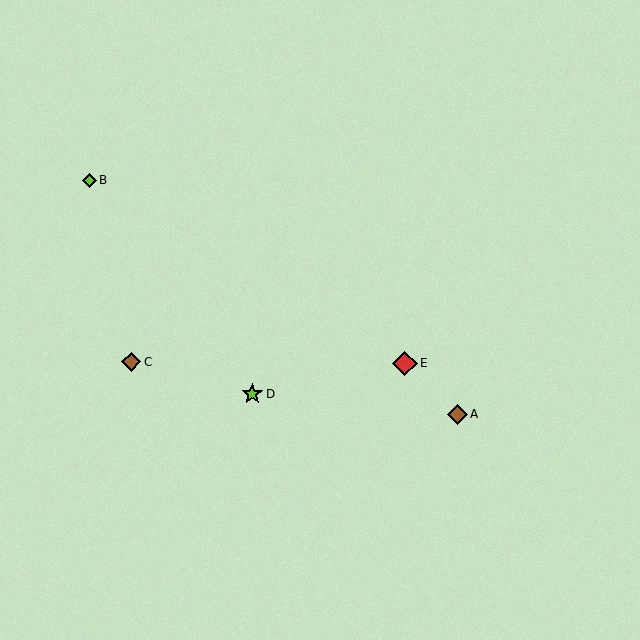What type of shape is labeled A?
Shape A is a brown diamond.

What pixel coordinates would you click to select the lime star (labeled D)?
Click at (252, 394) to select the lime star D.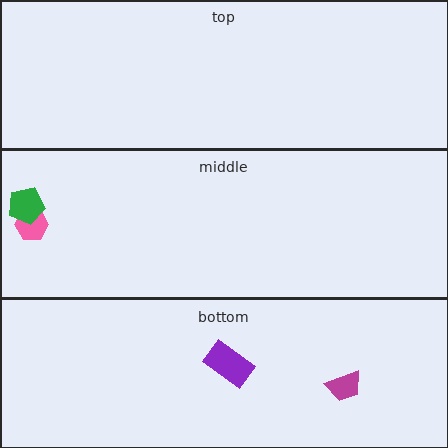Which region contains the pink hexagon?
The middle region.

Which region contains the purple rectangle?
The bottom region.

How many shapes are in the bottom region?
2.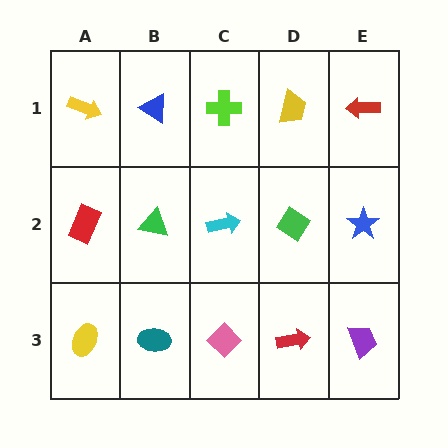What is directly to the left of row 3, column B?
A yellow ellipse.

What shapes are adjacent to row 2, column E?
A red arrow (row 1, column E), a purple trapezoid (row 3, column E), a green diamond (row 2, column D).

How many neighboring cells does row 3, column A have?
2.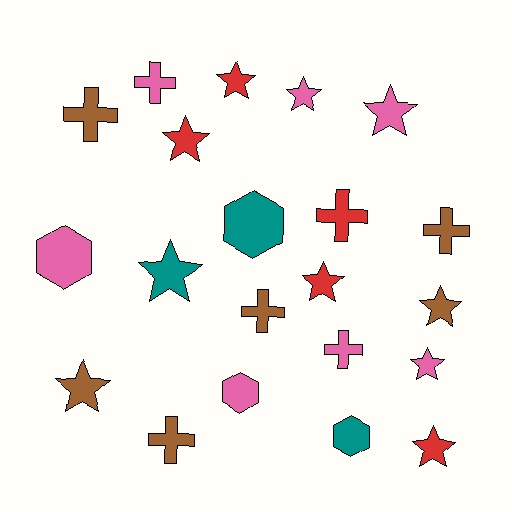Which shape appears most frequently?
Star, with 10 objects.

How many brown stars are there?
There are 2 brown stars.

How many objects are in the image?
There are 21 objects.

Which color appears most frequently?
Pink, with 7 objects.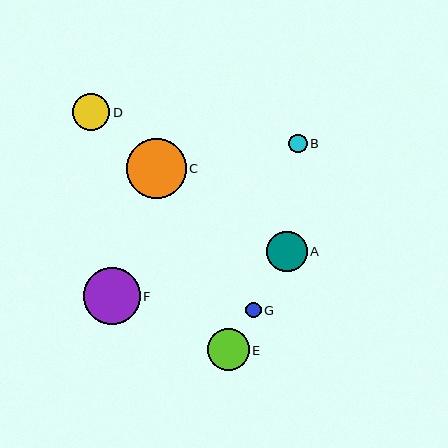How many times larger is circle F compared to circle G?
Circle F is approximately 3.7 times the size of circle G.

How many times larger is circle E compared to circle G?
Circle E is approximately 2.7 times the size of circle G.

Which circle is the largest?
Circle C is the largest with a size of approximately 60 pixels.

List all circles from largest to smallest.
From largest to smallest: C, F, E, A, D, B, G.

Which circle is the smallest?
Circle G is the smallest with a size of approximately 16 pixels.